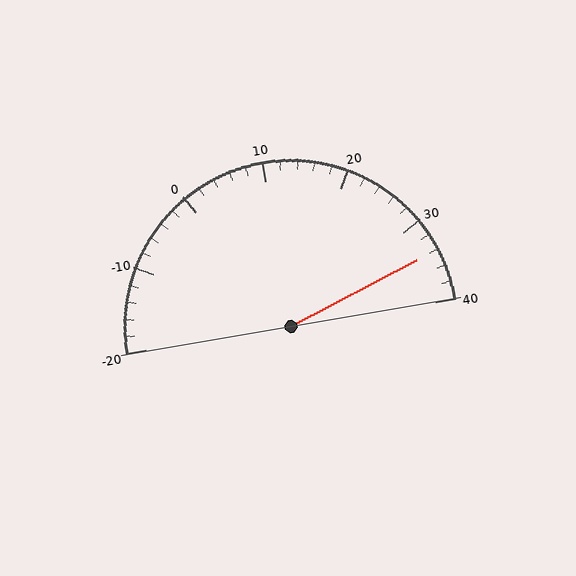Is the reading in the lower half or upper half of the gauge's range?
The reading is in the upper half of the range (-20 to 40).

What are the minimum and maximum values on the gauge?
The gauge ranges from -20 to 40.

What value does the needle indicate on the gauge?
The needle indicates approximately 34.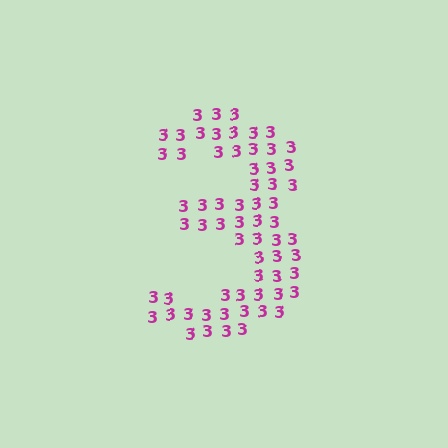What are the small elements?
The small elements are digit 3's.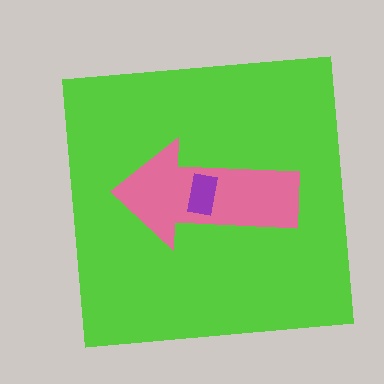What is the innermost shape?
The purple rectangle.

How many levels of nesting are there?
3.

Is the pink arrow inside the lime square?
Yes.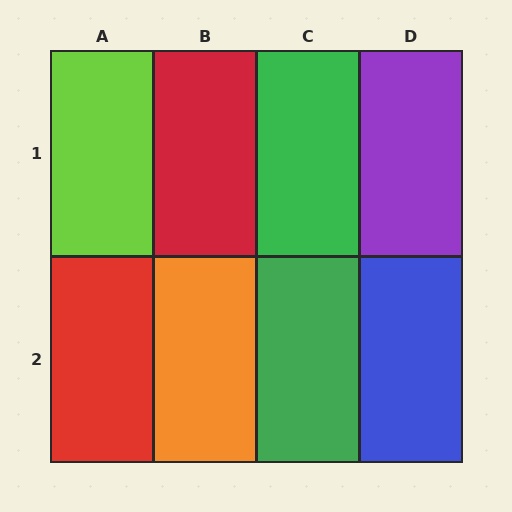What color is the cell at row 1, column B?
Red.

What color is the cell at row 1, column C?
Green.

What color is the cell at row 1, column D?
Purple.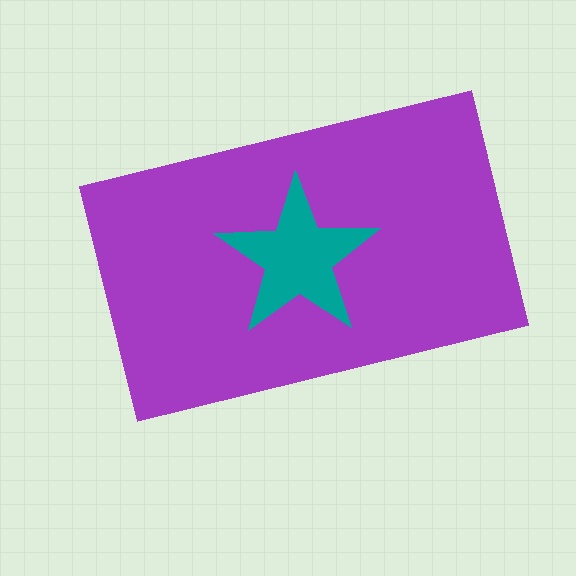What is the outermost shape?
The purple rectangle.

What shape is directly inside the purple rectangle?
The teal star.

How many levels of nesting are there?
2.